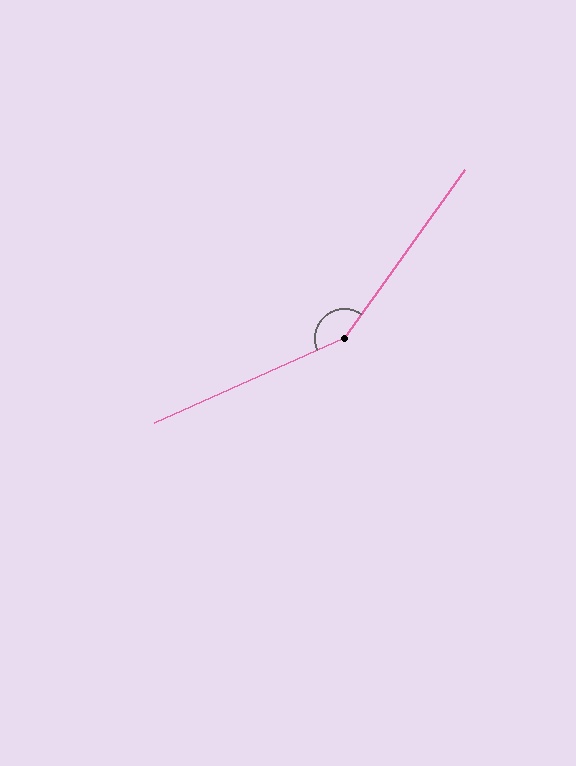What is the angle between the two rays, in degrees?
Approximately 150 degrees.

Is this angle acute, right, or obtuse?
It is obtuse.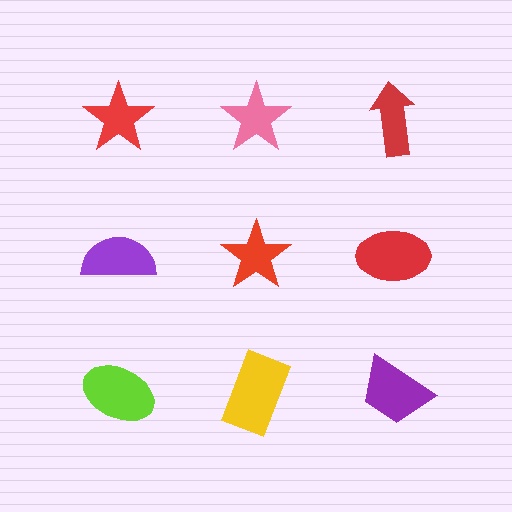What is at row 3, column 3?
A purple trapezoid.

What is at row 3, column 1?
A lime ellipse.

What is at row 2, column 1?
A purple semicircle.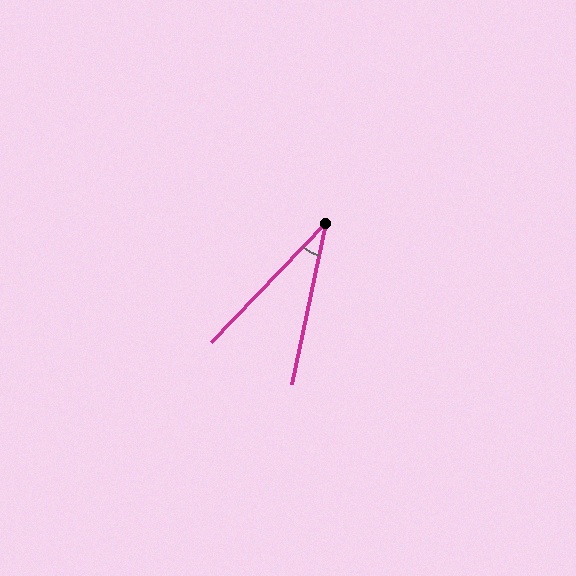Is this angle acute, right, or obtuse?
It is acute.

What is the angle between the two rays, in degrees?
Approximately 32 degrees.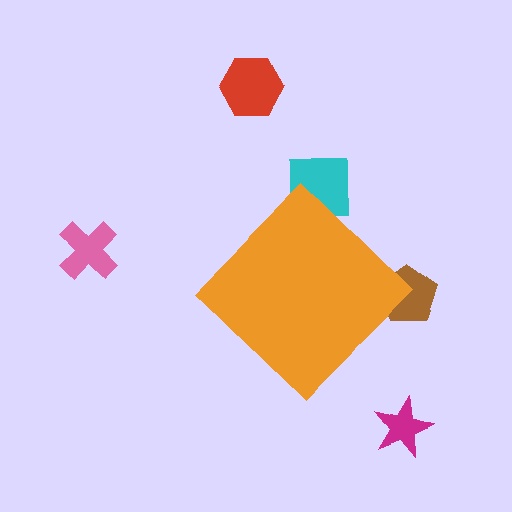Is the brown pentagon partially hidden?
Yes, the brown pentagon is partially hidden behind the orange diamond.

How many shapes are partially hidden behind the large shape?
2 shapes are partially hidden.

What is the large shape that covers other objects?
An orange diamond.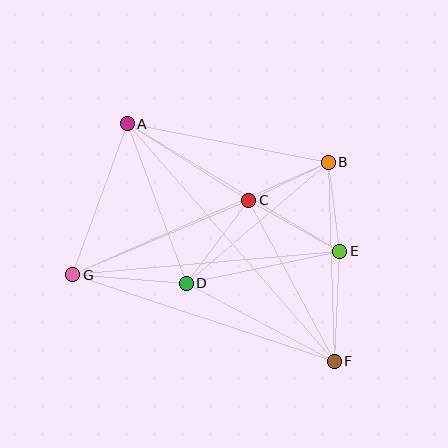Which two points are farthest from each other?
Points A and F are farthest from each other.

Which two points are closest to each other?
Points B and C are closest to each other.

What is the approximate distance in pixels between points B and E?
The distance between B and E is approximately 90 pixels.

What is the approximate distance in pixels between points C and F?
The distance between C and F is approximately 182 pixels.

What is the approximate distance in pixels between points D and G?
The distance between D and G is approximately 114 pixels.